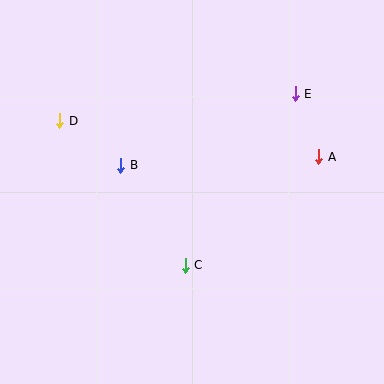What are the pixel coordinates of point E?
Point E is at (295, 94).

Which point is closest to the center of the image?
Point C at (185, 265) is closest to the center.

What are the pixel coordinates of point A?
Point A is at (319, 157).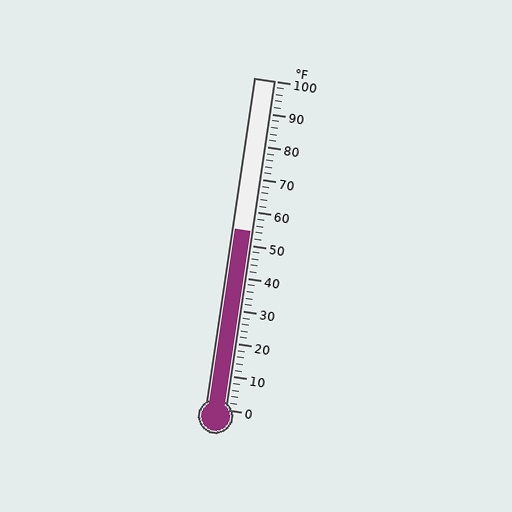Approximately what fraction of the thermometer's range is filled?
The thermometer is filled to approximately 55% of its range.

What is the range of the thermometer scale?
The thermometer scale ranges from 0°F to 100°F.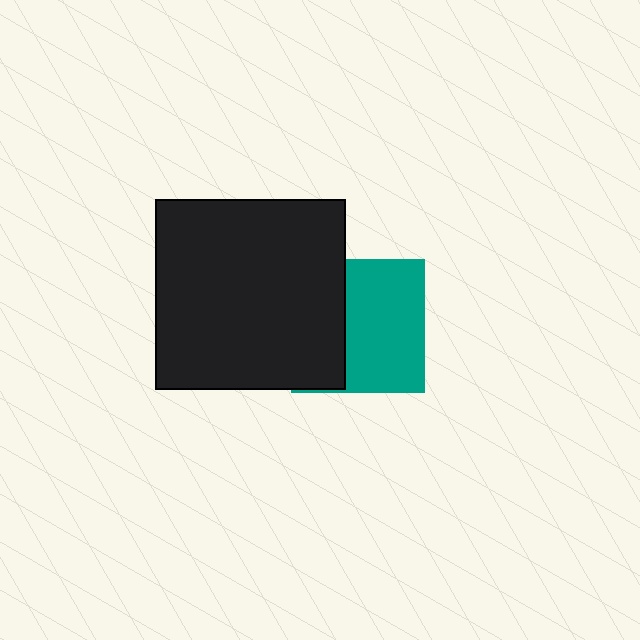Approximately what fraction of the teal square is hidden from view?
Roughly 39% of the teal square is hidden behind the black square.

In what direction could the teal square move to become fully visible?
The teal square could move right. That would shift it out from behind the black square entirely.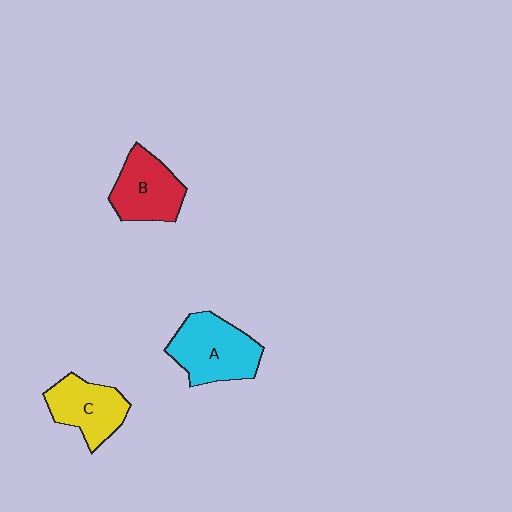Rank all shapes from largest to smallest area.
From largest to smallest: A (cyan), B (red), C (yellow).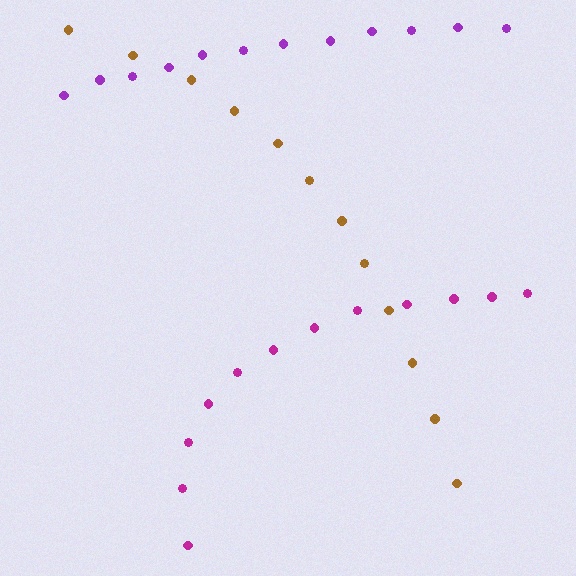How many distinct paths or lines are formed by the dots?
There are 3 distinct paths.